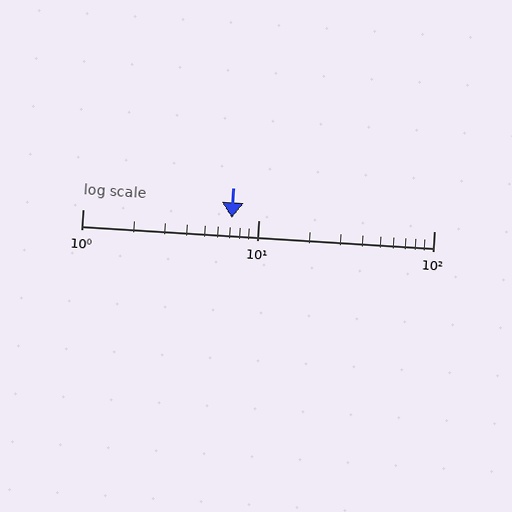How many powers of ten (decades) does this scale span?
The scale spans 2 decades, from 1 to 100.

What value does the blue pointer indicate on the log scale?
The pointer indicates approximately 7.1.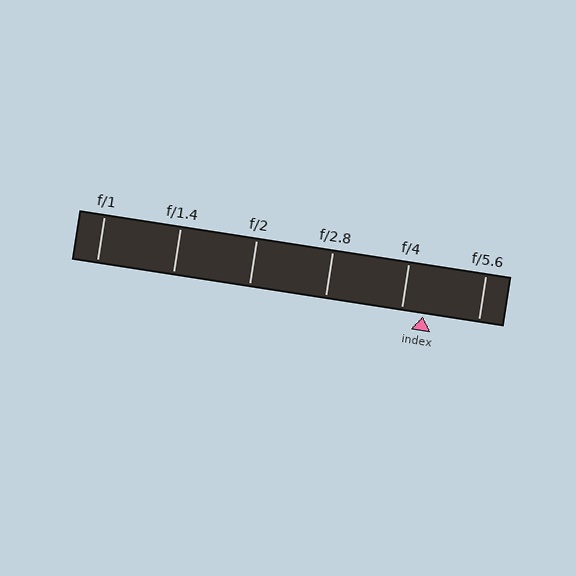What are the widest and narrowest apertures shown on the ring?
The widest aperture shown is f/1 and the narrowest is f/5.6.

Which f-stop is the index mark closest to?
The index mark is closest to f/4.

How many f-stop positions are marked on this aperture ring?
There are 6 f-stop positions marked.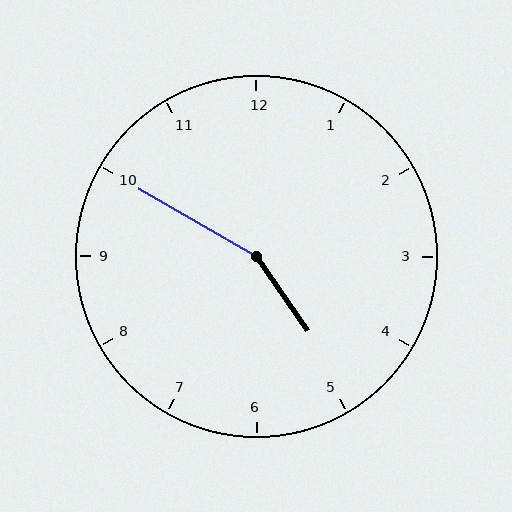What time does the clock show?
4:50.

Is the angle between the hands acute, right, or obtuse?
It is obtuse.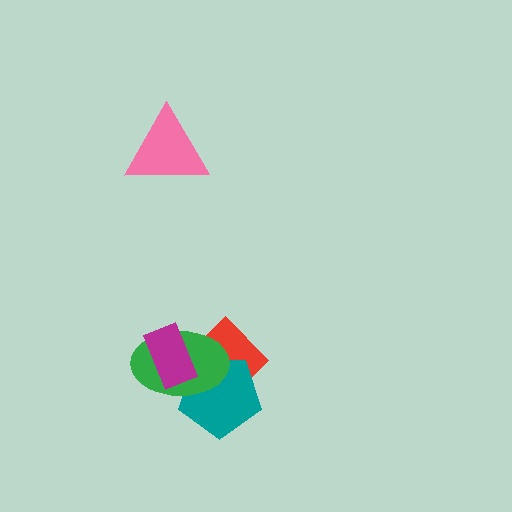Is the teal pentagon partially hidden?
Yes, it is partially covered by another shape.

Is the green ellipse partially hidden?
Yes, it is partially covered by another shape.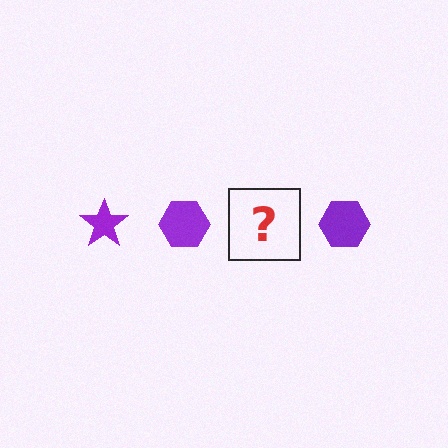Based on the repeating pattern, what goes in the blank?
The blank should be a purple star.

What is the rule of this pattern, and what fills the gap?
The rule is that the pattern cycles through star, hexagon shapes in purple. The gap should be filled with a purple star.